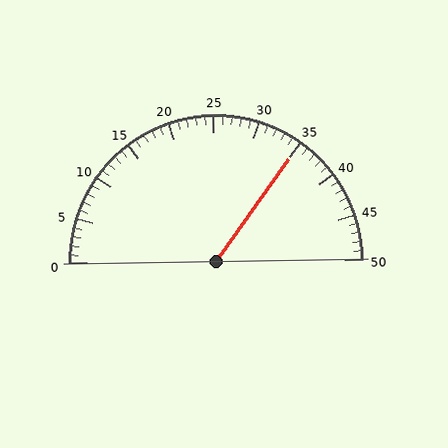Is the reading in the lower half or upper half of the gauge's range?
The reading is in the upper half of the range (0 to 50).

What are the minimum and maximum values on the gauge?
The gauge ranges from 0 to 50.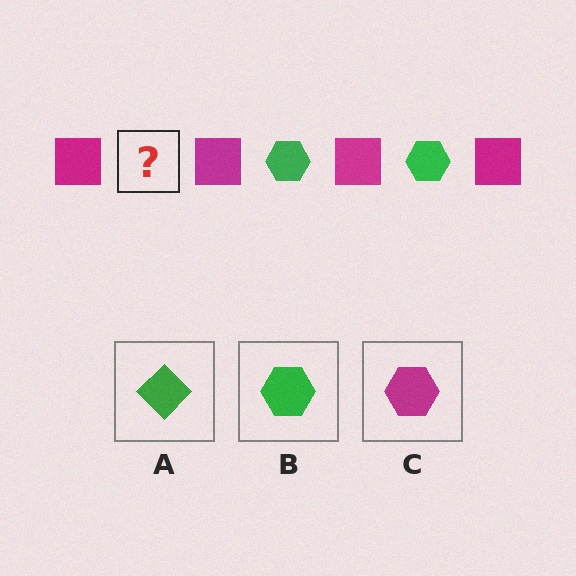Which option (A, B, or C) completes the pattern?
B.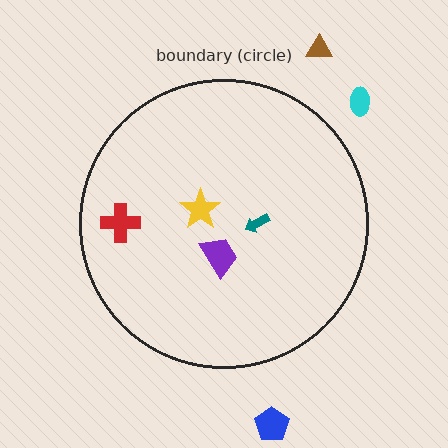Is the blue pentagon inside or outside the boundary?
Outside.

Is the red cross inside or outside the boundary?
Inside.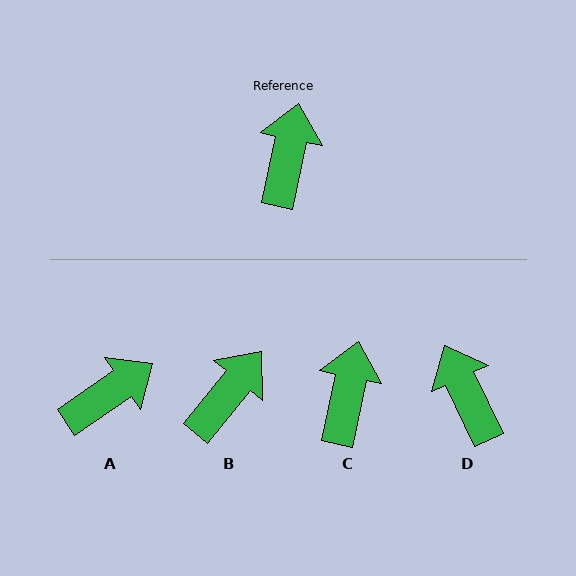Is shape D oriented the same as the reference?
No, it is off by about 37 degrees.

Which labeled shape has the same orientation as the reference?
C.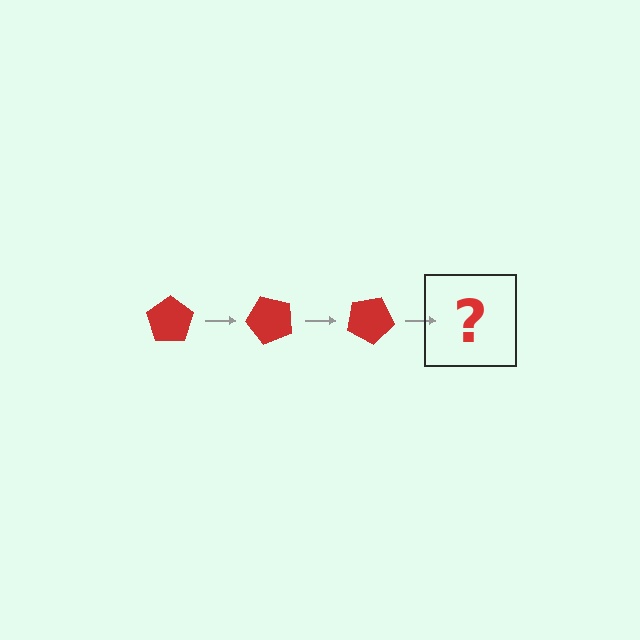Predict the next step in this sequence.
The next step is a red pentagon rotated 150 degrees.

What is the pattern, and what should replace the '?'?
The pattern is that the pentagon rotates 50 degrees each step. The '?' should be a red pentagon rotated 150 degrees.